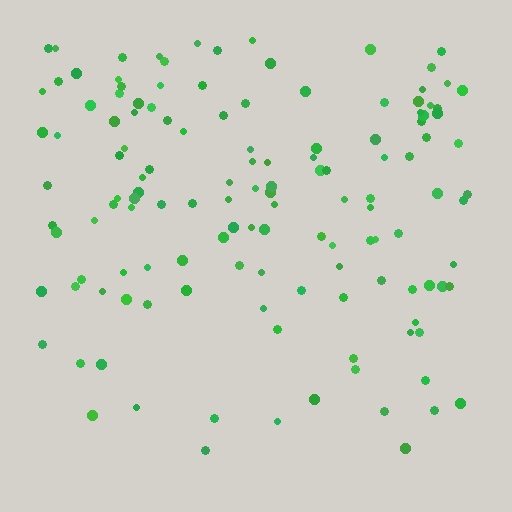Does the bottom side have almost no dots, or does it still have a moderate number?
Still a moderate number, just noticeably fewer than the top.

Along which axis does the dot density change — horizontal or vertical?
Vertical.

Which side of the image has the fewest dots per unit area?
The bottom.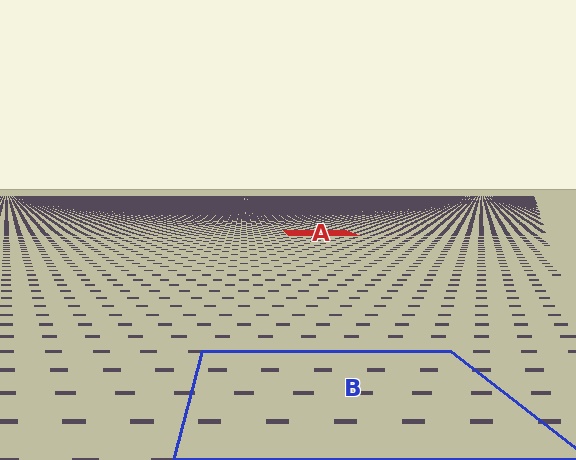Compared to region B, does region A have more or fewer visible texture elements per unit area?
Region A has more texture elements per unit area — they are packed more densely because it is farther away.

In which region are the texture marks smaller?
The texture marks are smaller in region A, because it is farther away.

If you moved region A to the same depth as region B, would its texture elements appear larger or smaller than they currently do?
They would appear larger. At a closer depth, the same texture elements are projected at a bigger on-screen size.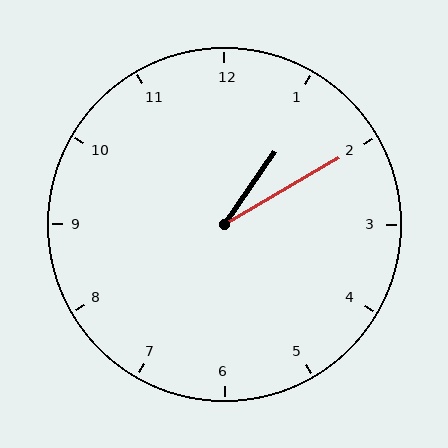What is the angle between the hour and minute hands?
Approximately 25 degrees.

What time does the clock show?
1:10.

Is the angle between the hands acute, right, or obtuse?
It is acute.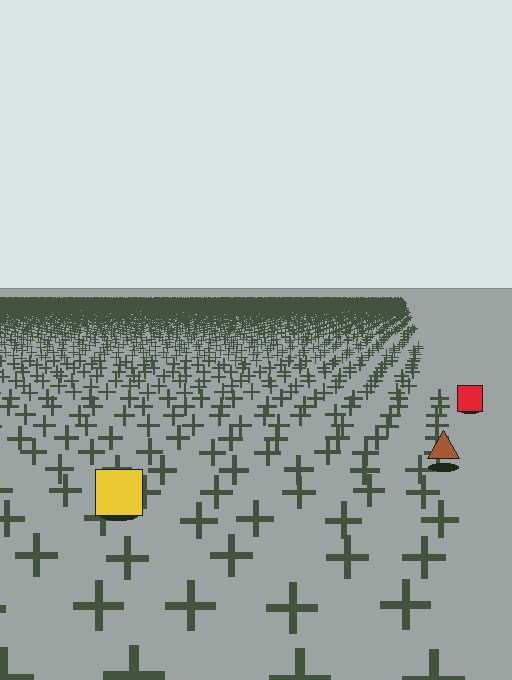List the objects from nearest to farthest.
From nearest to farthest: the yellow square, the brown triangle, the red square.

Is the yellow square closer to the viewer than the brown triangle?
Yes. The yellow square is closer — you can tell from the texture gradient: the ground texture is coarser near it.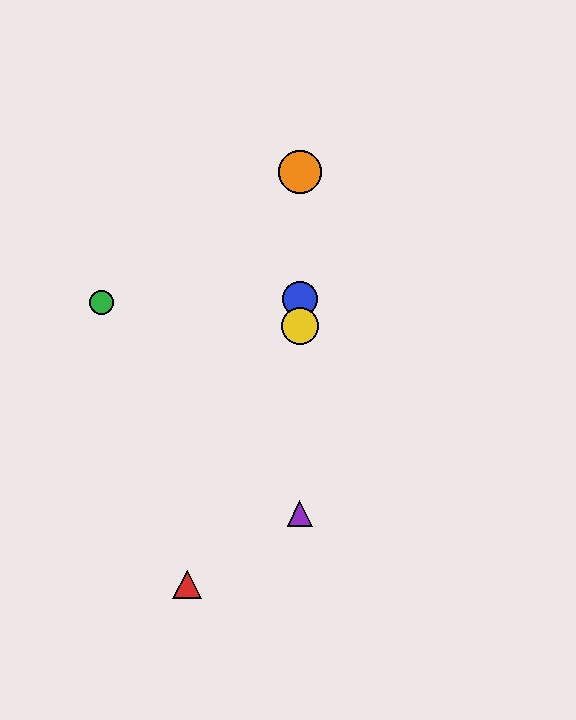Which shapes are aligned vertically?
The blue circle, the yellow circle, the purple triangle, the orange circle are aligned vertically.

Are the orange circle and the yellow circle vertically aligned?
Yes, both are at x≈300.